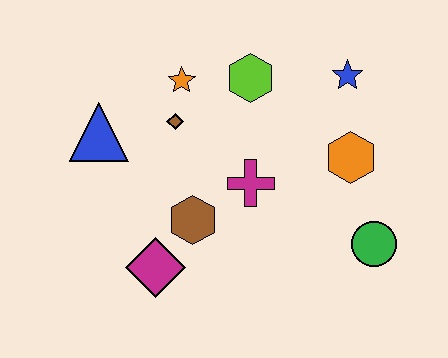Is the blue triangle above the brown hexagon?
Yes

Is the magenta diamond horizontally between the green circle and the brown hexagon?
No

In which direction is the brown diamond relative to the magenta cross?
The brown diamond is to the left of the magenta cross.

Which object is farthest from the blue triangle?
The green circle is farthest from the blue triangle.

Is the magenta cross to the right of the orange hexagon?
No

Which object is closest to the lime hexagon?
The orange star is closest to the lime hexagon.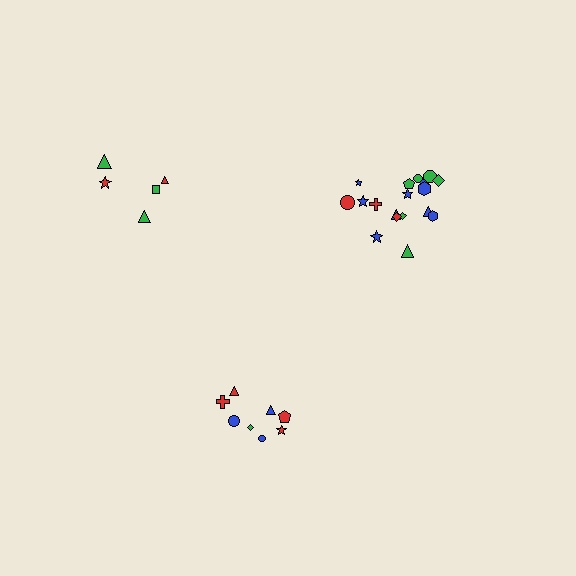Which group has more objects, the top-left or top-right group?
The top-right group.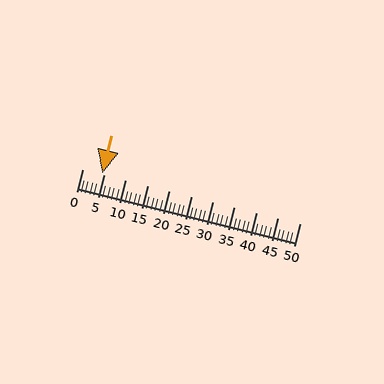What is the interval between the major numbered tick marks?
The major tick marks are spaced 5 units apart.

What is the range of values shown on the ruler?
The ruler shows values from 0 to 50.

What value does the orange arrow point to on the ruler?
The orange arrow points to approximately 4.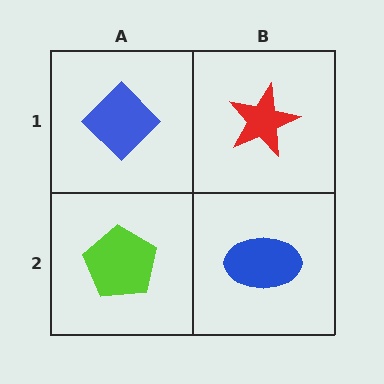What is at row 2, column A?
A lime pentagon.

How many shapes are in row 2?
2 shapes.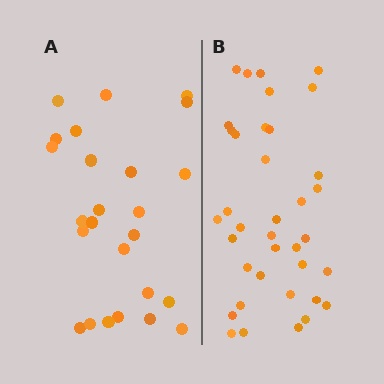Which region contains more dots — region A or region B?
Region B (the right region) has more dots.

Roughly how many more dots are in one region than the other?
Region B has roughly 12 or so more dots than region A.